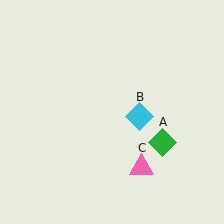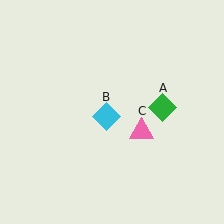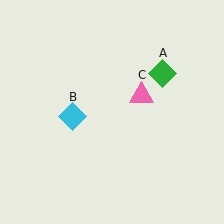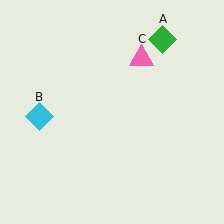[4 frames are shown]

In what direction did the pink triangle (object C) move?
The pink triangle (object C) moved up.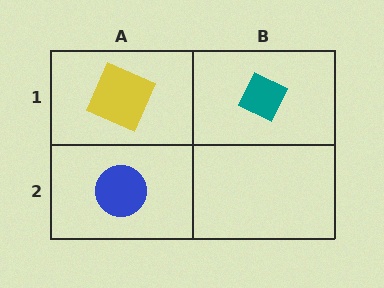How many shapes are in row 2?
1 shape.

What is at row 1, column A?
A yellow square.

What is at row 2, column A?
A blue circle.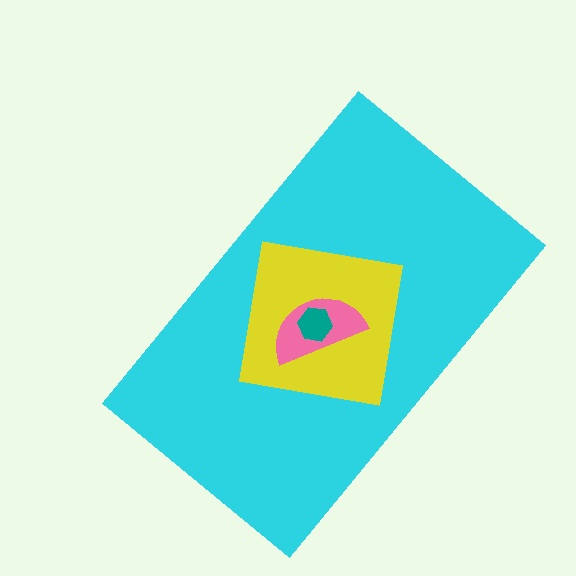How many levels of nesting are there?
4.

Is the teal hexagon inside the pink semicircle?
Yes.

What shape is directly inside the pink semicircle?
The teal hexagon.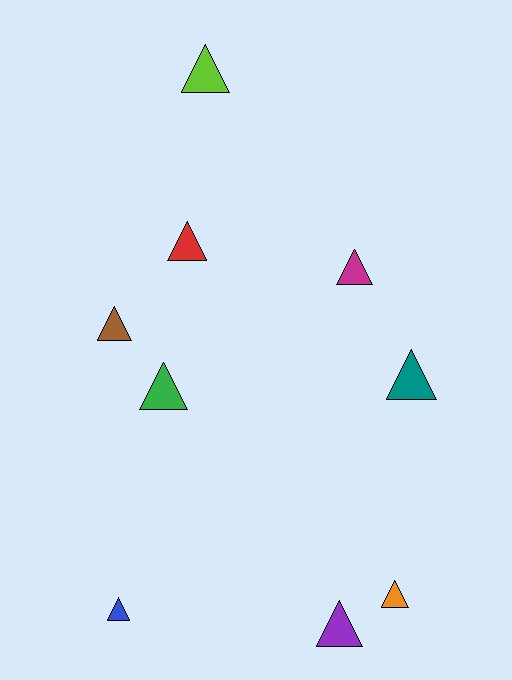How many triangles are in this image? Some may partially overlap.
There are 9 triangles.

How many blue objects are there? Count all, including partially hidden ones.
There is 1 blue object.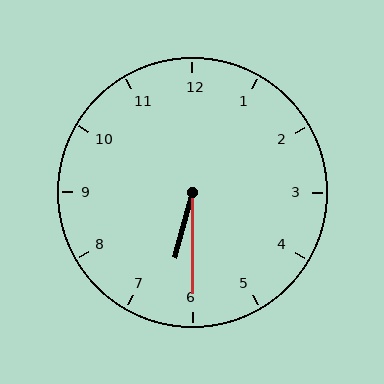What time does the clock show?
6:30.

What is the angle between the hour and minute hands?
Approximately 15 degrees.